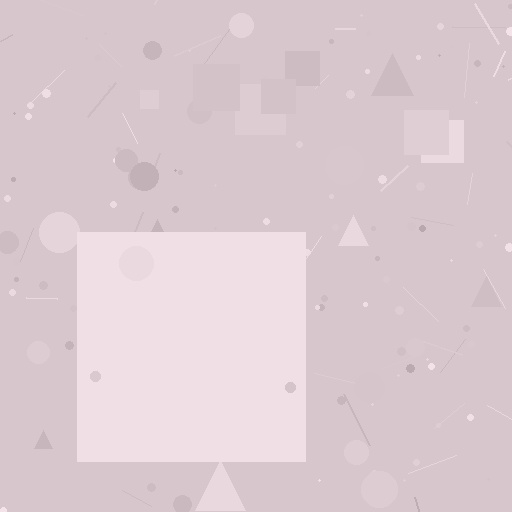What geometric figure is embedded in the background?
A square is embedded in the background.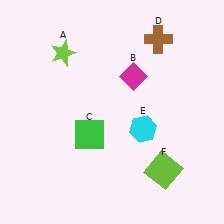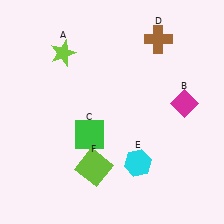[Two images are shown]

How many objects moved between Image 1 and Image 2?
3 objects moved between the two images.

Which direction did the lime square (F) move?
The lime square (F) moved left.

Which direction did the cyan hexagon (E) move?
The cyan hexagon (E) moved down.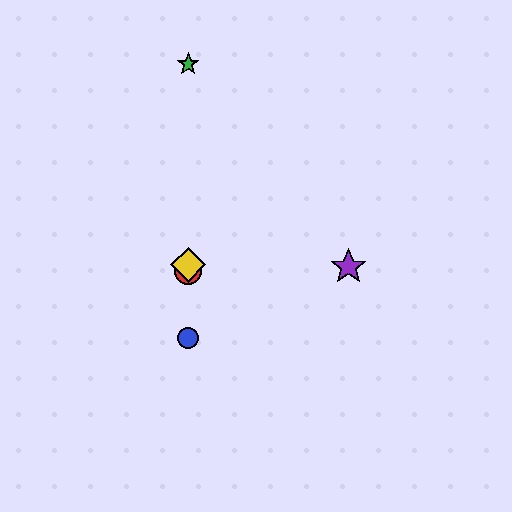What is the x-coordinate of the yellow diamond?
The yellow diamond is at x≈188.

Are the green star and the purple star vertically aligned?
No, the green star is at x≈188 and the purple star is at x≈349.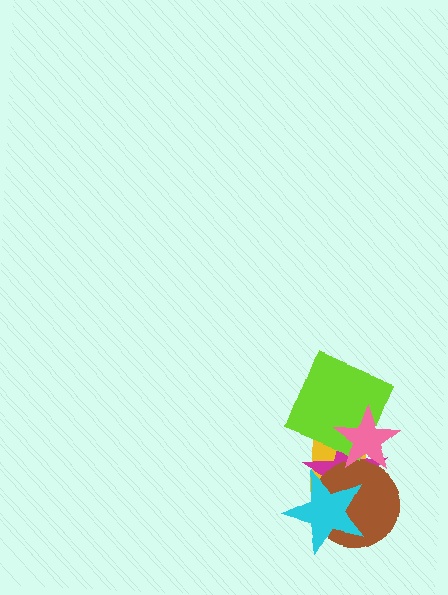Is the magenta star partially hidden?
Yes, it is partially covered by another shape.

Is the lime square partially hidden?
Yes, it is partially covered by another shape.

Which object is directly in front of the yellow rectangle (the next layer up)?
The magenta star is directly in front of the yellow rectangle.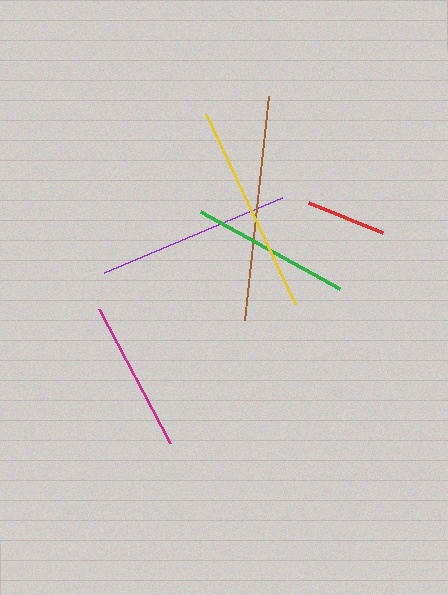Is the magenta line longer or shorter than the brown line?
The brown line is longer than the magenta line.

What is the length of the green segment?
The green segment is approximately 158 pixels long.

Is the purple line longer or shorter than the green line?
The purple line is longer than the green line.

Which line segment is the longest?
The brown line is the longest at approximately 225 pixels.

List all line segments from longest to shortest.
From longest to shortest: brown, yellow, purple, green, magenta, red.